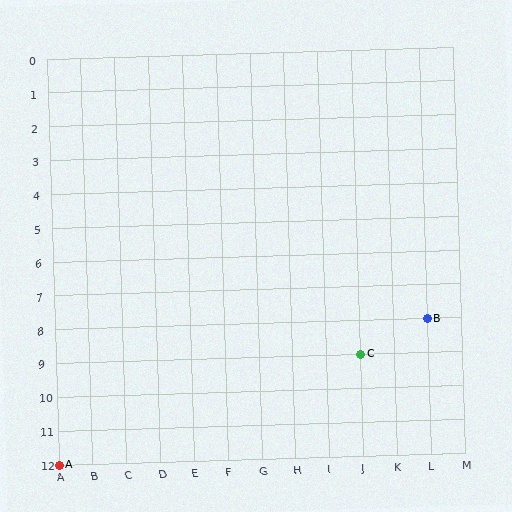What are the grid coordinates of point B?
Point B is at grid coordinates (L, 8).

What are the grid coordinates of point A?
Point A is at grid coordinates (A, 12).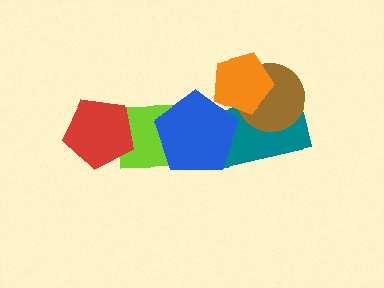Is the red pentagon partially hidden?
No, no other shape covers it.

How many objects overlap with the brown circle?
2 objects overlap with the brown circle.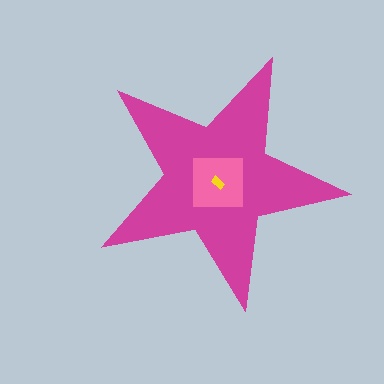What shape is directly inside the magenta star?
The pink square.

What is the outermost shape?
The magenta star.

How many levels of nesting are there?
3.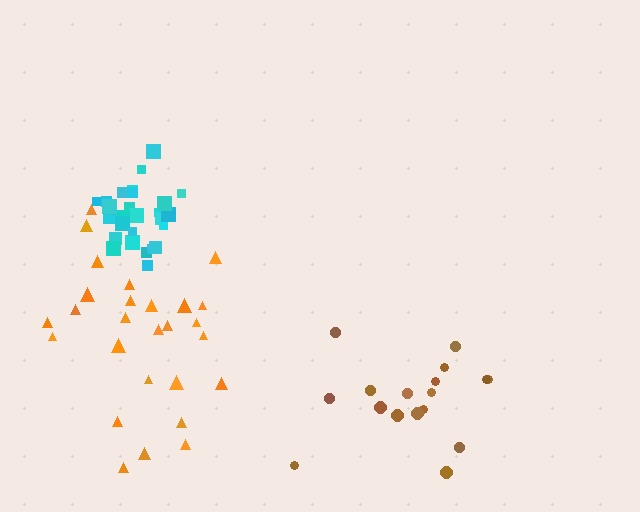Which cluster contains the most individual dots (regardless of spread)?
Cyan (29).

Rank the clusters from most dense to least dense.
cyan, orange, brown.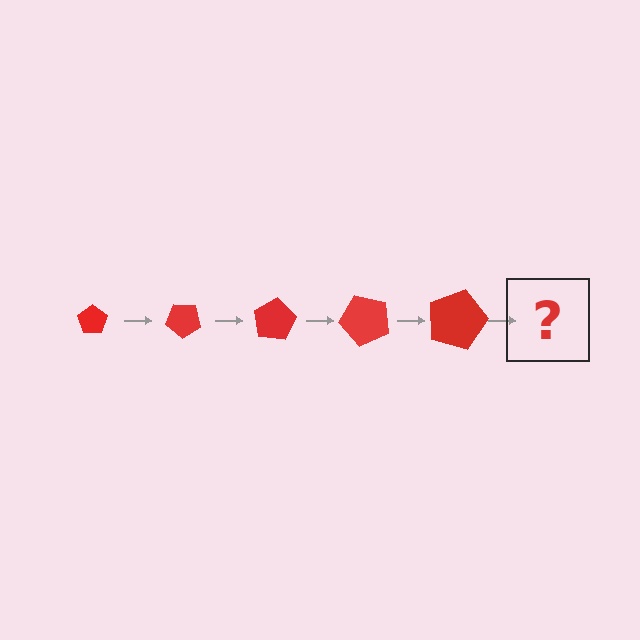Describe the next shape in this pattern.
It should be a pentagon, larger than the previous one and rotated 200 degrees from the start.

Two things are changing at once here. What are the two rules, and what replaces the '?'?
The two rules are that the pentagon grows larger each step and it rotates 40 degrees each step. The '?' should be a pentagon, larger than the previous one and rotated 200 degrees from the start.